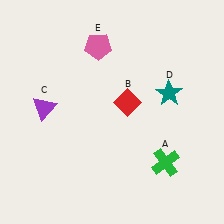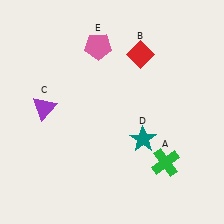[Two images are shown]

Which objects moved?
The objects that moved are: the red diamond (B), the teal star (D).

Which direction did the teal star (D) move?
The teal star (D) moved down.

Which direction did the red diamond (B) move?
The red diamond (B) moved up.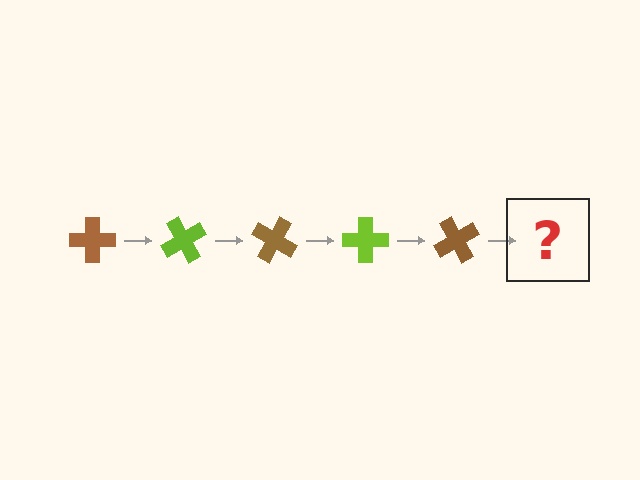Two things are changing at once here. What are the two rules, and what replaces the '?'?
The two rules are that it rotates 60 degrees each step and the color cycles through brown and lime. The '?' should be a lime cross, rotated 300 degrees from the start.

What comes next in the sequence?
The next element should be a lime cross, rotated 300 degrees from the start.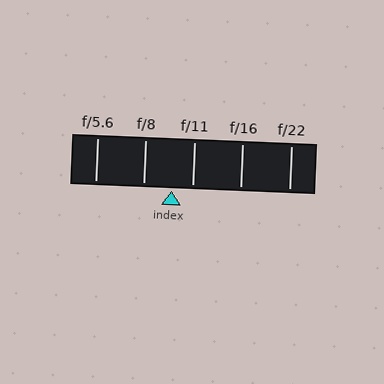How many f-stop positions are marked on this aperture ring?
There are 5 f-stop positions marked.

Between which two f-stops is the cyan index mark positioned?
The index mark is between f/8 and f/11.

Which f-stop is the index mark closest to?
The index mark is closest to f/11.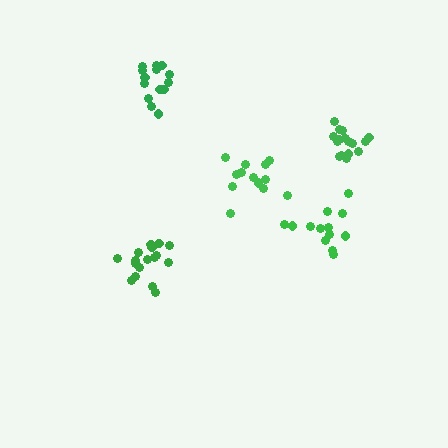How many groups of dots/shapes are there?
There are 5 groups.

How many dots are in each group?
Group 1: 13 dots, Group 2: 17 dots, Group 3: 17 dots, Group 4: 13 dots, Group 5: 14 dots (74 total).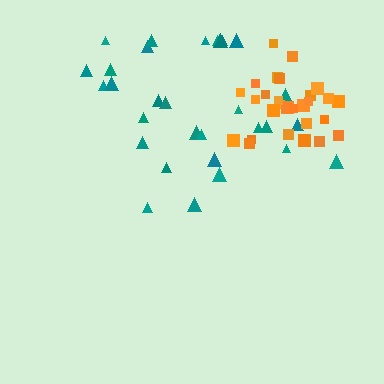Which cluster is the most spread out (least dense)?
Teal.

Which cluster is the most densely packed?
Orange.